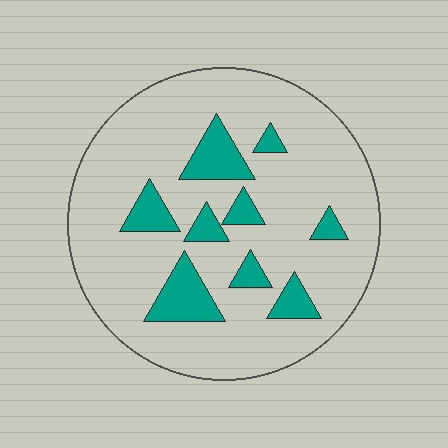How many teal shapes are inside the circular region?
9.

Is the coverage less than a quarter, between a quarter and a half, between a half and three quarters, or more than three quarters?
Less than a quarter.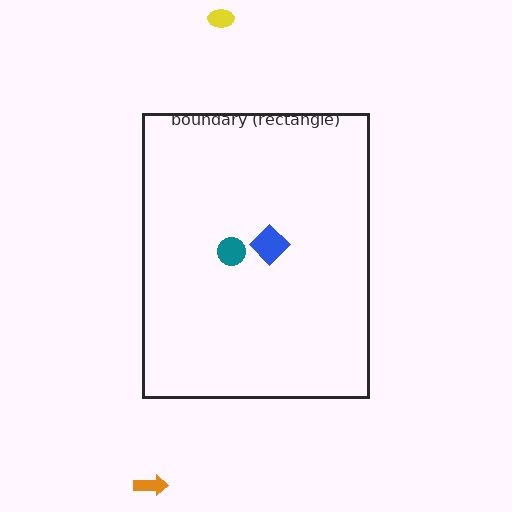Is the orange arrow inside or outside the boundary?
Outside.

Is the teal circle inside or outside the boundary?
Inside.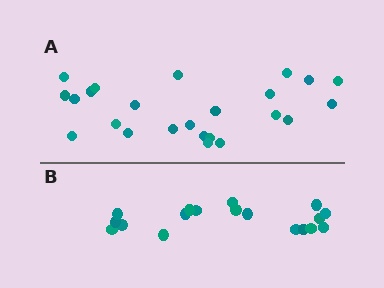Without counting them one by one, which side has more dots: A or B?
Region A (the top region) has more dots.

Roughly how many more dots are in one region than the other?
Region A has about 6 more dots than region B.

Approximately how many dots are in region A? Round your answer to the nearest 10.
About 20 dots. (The exact count is 24, which rounds to 20.)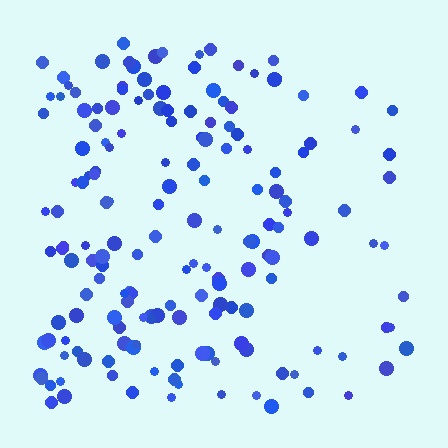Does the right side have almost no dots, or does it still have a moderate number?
Still a moderate number, just noticeably fewer than the left.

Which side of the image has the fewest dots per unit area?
The right.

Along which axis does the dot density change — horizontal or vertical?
Horizontal.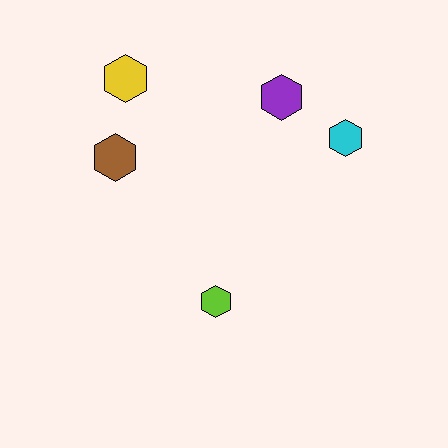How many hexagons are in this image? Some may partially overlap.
There are 5 hexagons.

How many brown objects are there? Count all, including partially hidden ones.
There is 1 brown object.